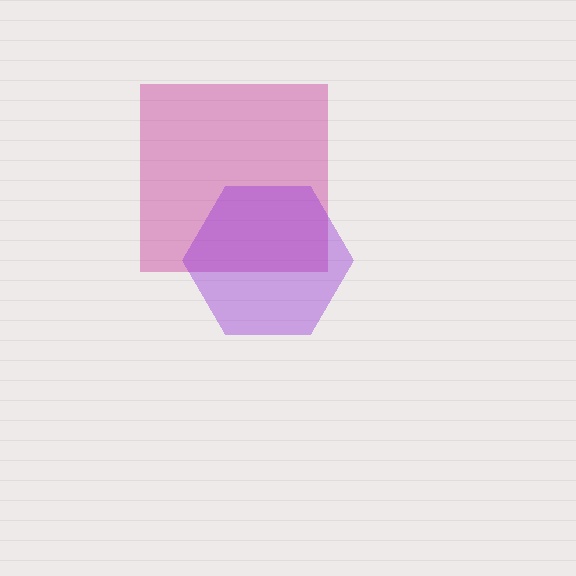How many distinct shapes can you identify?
There are 2 distinct shapes: a magenta square, a purple hexagon.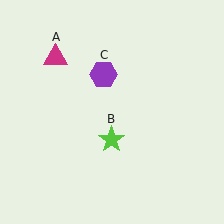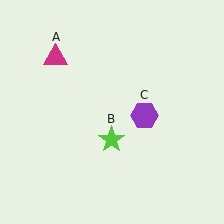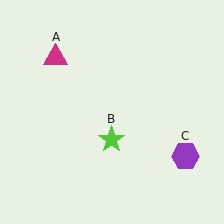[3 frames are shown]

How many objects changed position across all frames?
1 object changed position: purple hexagon (object C).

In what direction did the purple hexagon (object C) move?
The purple hexagon (object C) moved down and to the right.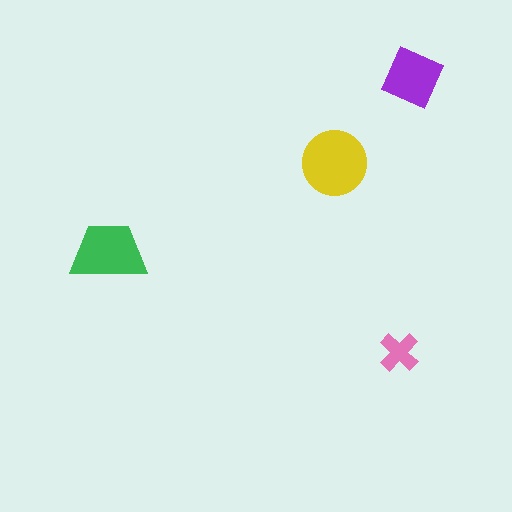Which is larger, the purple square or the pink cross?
The purple square.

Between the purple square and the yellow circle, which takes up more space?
The yellow circle.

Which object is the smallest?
The pink cross.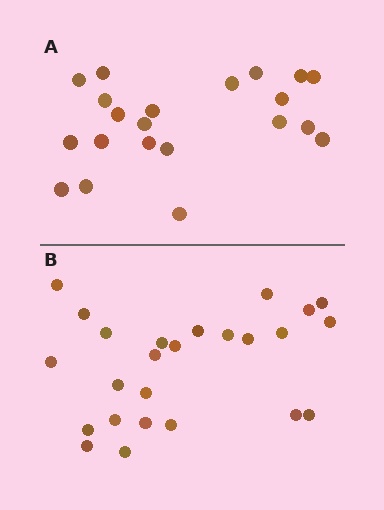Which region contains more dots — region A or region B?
Region B (the bottom region) has more dots.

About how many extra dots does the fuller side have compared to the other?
Region B has about 4 more dots than region A.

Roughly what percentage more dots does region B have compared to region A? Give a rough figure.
About 20% more.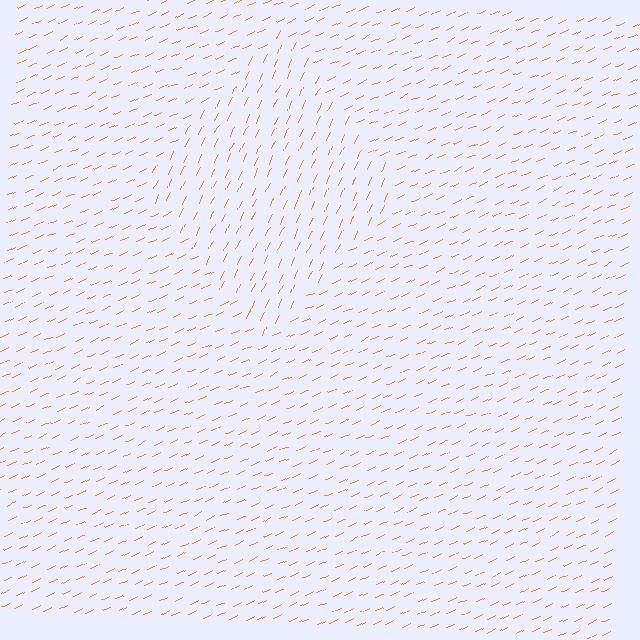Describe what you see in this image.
The image is filled with small orange line segments. A diamond region in the image has lines oriented differently from the surrounding lines, creating a visible texture boundary.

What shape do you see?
I see a diamond.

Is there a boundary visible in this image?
Yes, there is a texture boundary formed by a change in line orientation.